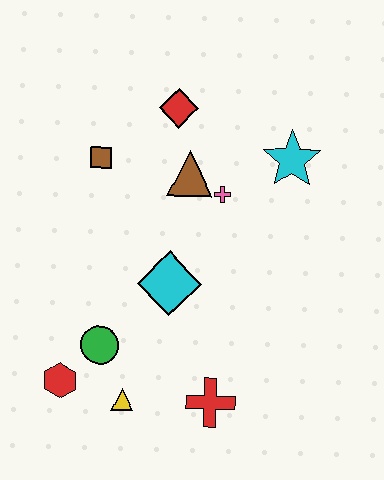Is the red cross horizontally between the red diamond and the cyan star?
Yes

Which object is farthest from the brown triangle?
The red hexagon is farthest from the brown triangle.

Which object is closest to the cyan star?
The pink cross is closest to the cyan star.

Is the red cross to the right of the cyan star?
No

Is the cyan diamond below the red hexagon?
No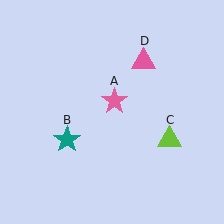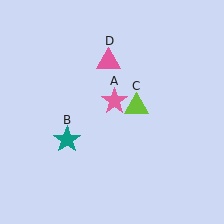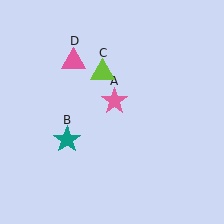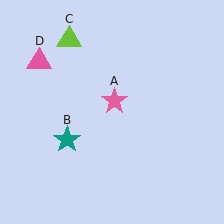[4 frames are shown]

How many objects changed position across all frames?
2 objects changed position: lime triangle (object C), pink triangle (object D).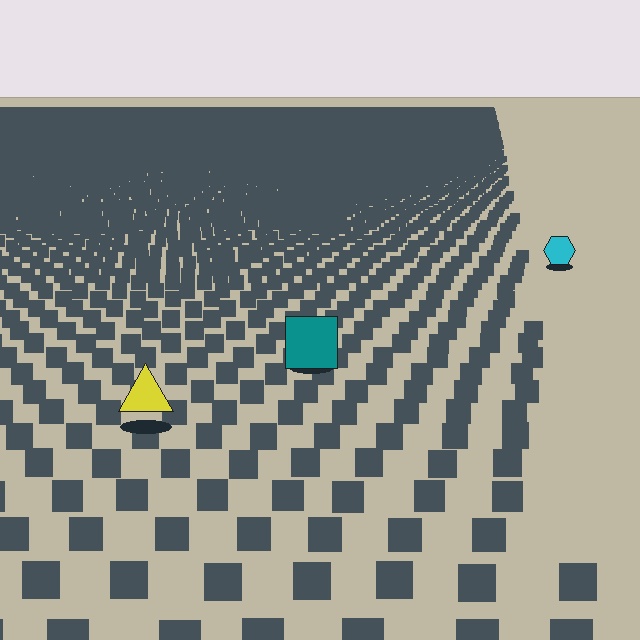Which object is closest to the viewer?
The yellow triangle is closest. The texture marks near it are larger and more spread out.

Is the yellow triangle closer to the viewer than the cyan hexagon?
Yes. The yellow triangle is closer — you can tell from the texture gradient: the ground texture is coarser near it.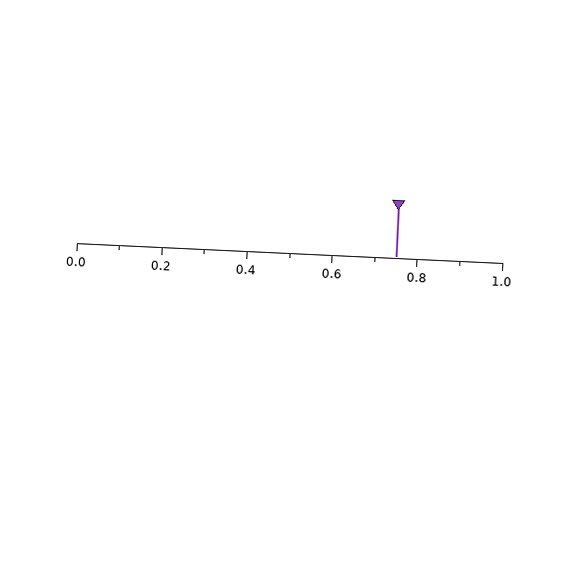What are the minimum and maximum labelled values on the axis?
The axis runs from 0.0 to 1.0.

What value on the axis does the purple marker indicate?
The marker indicates approximately 0.75.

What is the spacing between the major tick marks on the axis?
The major ticks are spaced 0.2 apart.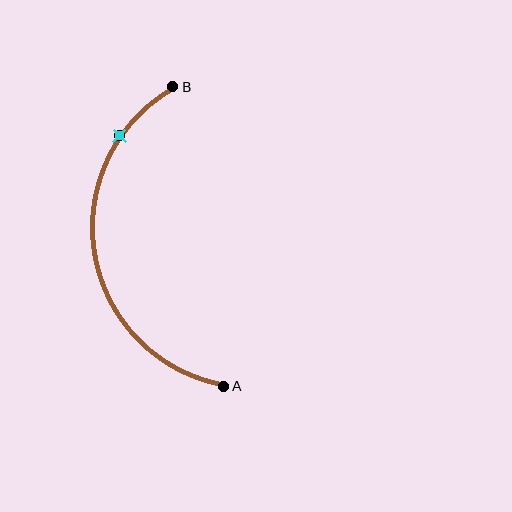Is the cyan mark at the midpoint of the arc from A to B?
No. The cyan mark lies on the arc but is closer to endpoint B. The arc midpoint would be at the point on the curve equidistant along the arc from both A and B.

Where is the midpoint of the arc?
The arc midpoint is the point on the curve farthest from the straight line joining A and B. It sits to the left of that line.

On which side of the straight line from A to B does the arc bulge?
The arc bulges to the left of the straight line connecting A and B.